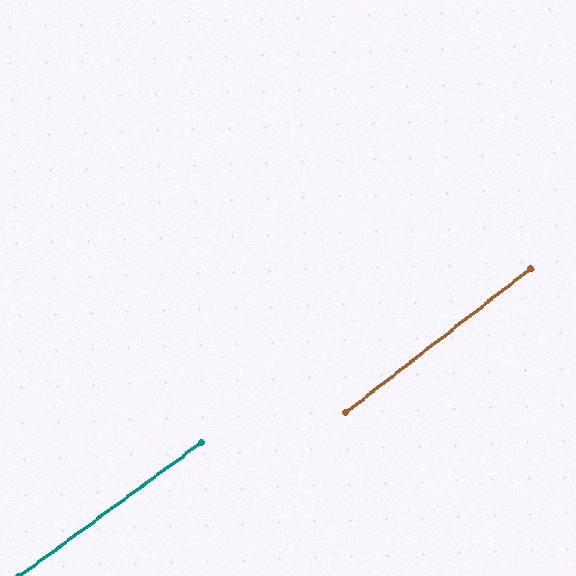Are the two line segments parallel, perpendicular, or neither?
Parallel — their directions differ by only 1.8°.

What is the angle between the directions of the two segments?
Approximately 2 degrees.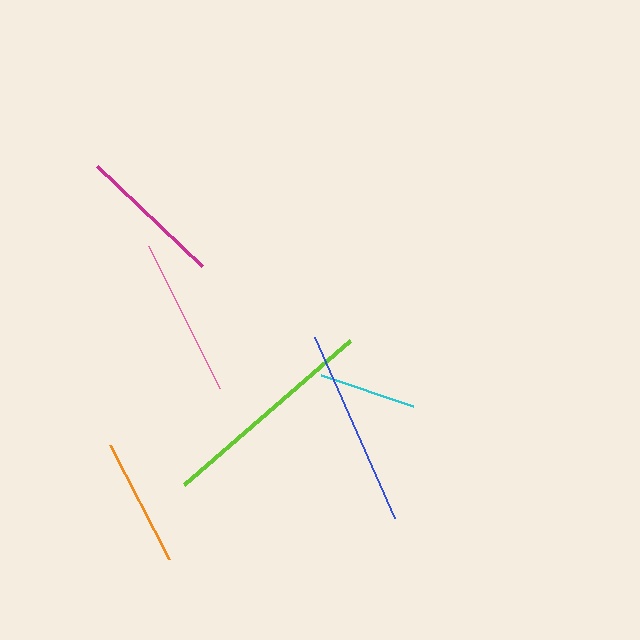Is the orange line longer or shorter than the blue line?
The blue line is longer than the orange line.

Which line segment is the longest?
The lime line is the longest at approximately 219 pixels.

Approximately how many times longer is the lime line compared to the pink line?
The lime line is approximately 1.4 times the length of the pink line.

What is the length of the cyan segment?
The cyan segment is approximately 97 pixels long.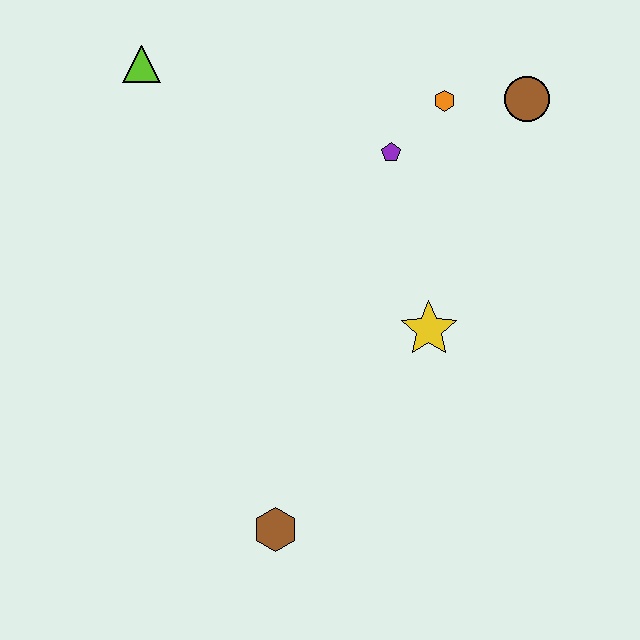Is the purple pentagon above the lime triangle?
No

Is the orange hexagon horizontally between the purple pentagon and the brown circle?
Yes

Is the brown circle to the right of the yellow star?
Yes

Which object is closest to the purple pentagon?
The orange hexagon is closest to the purple pentagon.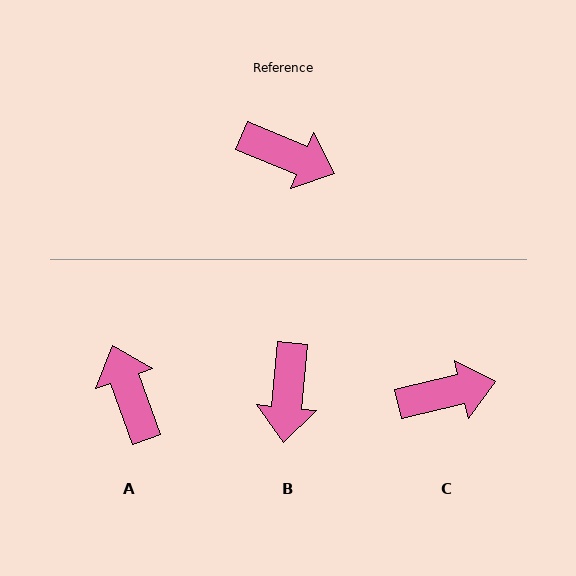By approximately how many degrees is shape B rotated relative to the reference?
Approximately 73 degrees clockwise.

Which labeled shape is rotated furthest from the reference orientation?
A, about 132 degrees away.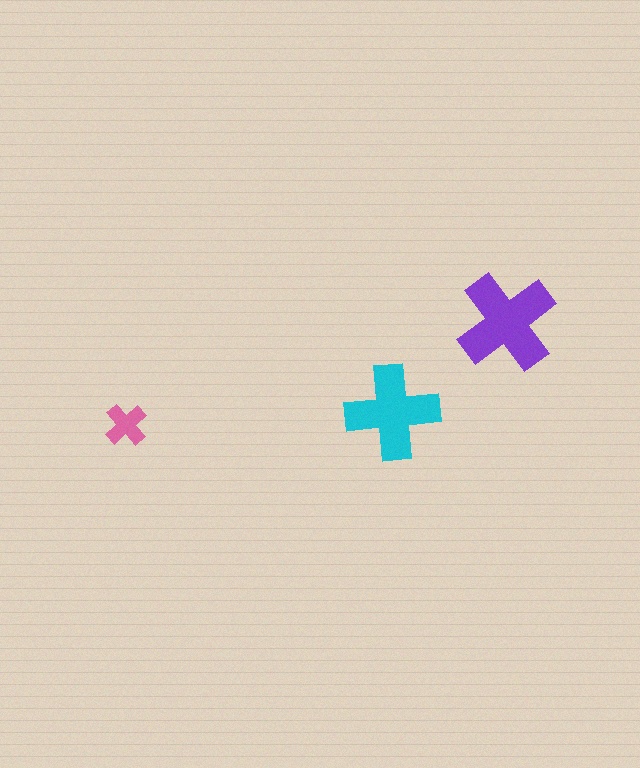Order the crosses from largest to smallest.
the purple one, the cyan one, the pink one.